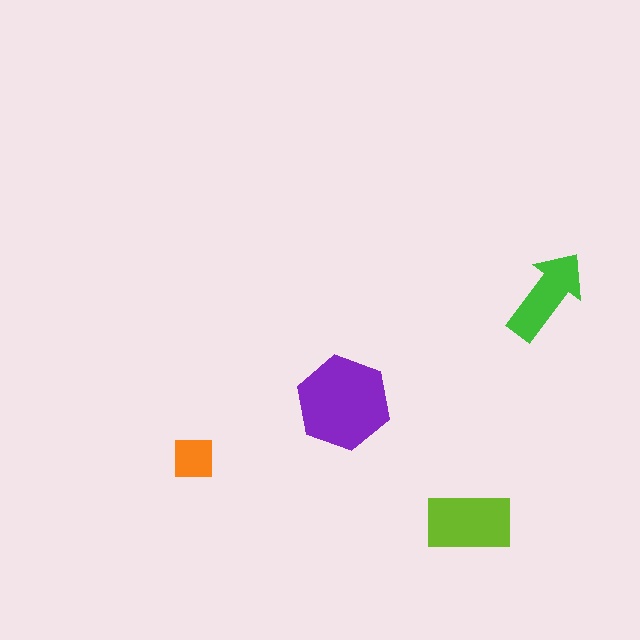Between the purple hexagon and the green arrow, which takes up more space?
The purple hexagon.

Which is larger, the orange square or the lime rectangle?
The lime rectangle.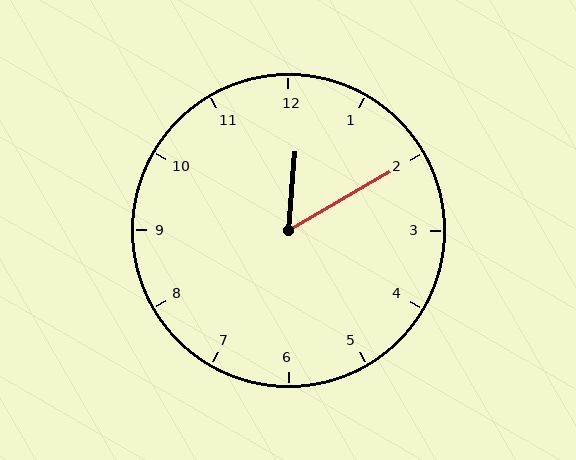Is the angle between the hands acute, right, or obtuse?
It is acute.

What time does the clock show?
12:10.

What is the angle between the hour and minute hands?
Approximately 55 degrees.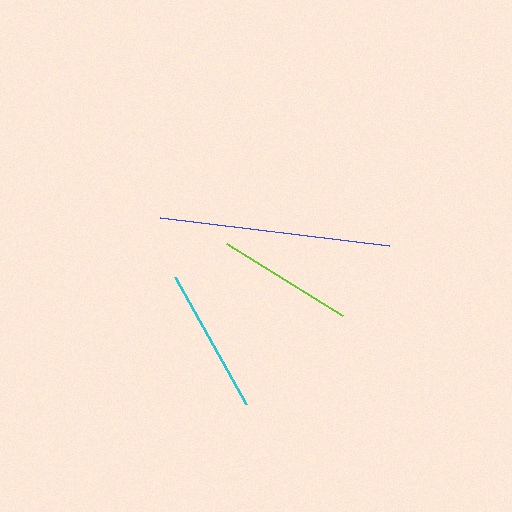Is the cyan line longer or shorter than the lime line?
The cyan line is longer than the lime line.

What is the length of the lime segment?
The lime segment is approximately 137 pixels long.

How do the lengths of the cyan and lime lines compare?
The cyan and lime lines are approximately the same length.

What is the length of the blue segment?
The blue segment is approximately 231 pixels long.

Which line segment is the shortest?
The lime line is the shortest at approximately 137 pixels.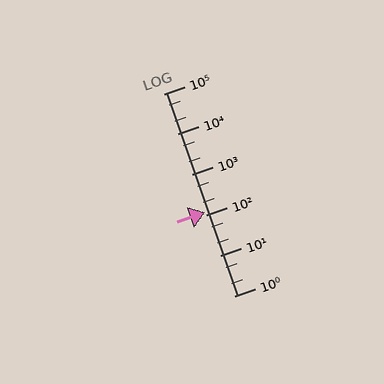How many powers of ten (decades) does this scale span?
The scale spans 5 decades, from 1 to 100000.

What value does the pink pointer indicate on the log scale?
The pointer indicates approximately 120.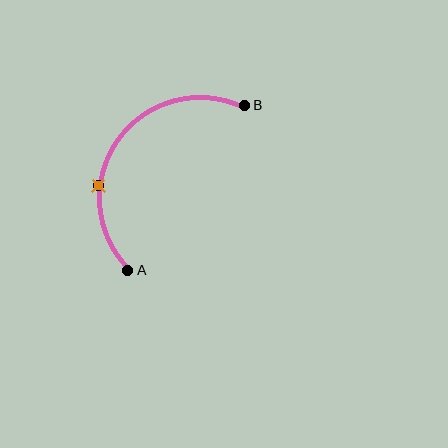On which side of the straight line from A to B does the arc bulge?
The arc bulges above and to the left of the straight line connecting A and B.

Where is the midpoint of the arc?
The arc midpoint is the point on the curve farthest from the straight line joining A and B. It sits above and to the left of that line.